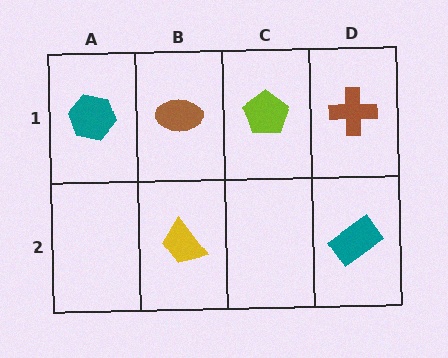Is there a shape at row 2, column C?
No, that cell is empty.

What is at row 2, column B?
A yellow trapezoid.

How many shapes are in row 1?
4 shapes.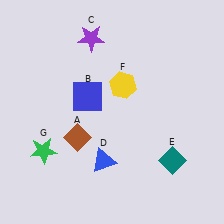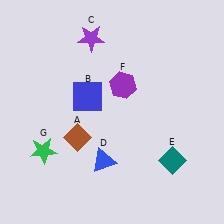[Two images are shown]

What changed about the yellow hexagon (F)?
In Image 1, F is yellow. In Image 2, it changed to purple.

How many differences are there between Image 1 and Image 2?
There is 1 difference between the two images.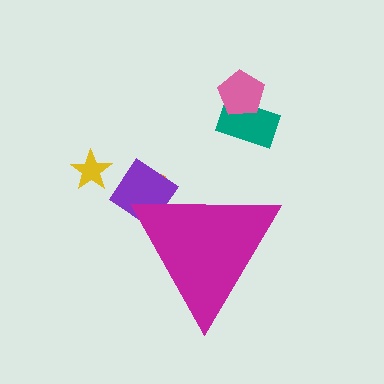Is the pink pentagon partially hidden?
No, the pink pentagon is fully visible.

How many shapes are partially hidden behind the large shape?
2 shapes are partially hidden.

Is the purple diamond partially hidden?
Yes, the purple diamond is partially hidden behind the magenta triangle.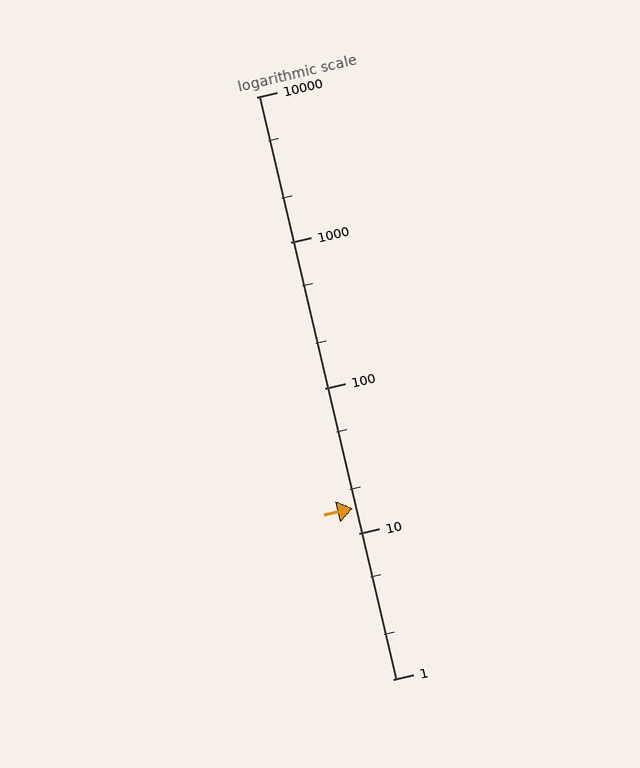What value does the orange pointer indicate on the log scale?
The pointer indicates approximately 15.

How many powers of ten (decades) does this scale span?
The scale spans 4 decades, from 1 to 10000.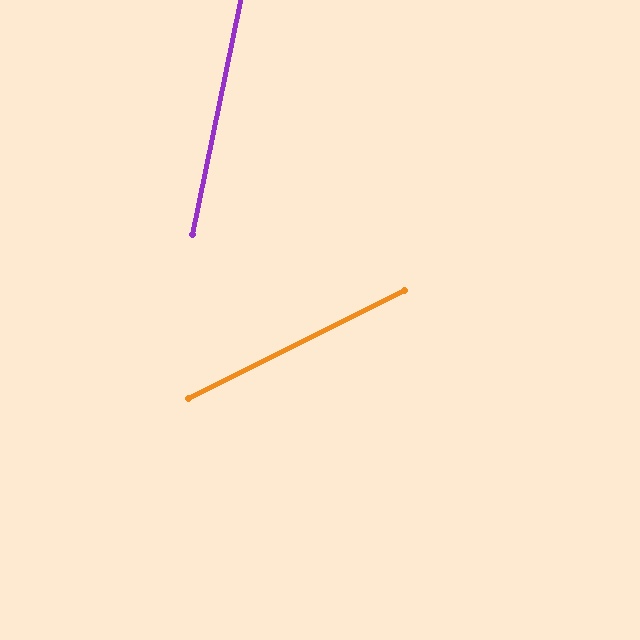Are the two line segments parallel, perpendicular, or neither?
Neither parallel nor perpendicular — they differ by about 52°.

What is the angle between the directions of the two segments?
Approximately 52 degrees.